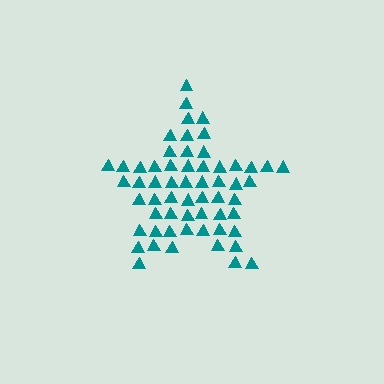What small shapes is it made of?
It is made of small triangles.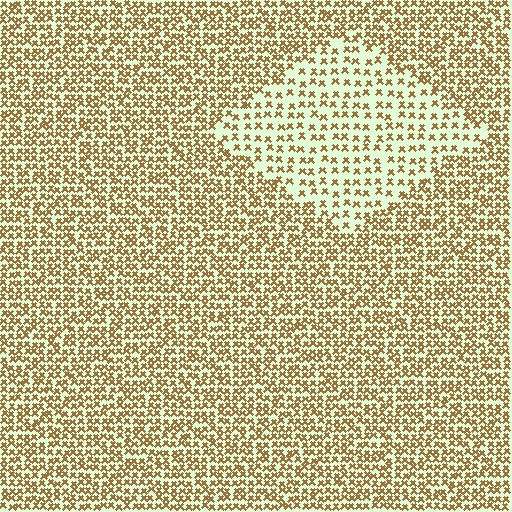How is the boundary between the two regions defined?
The boundary is defined by a change in element density (approximately 2.0x ratio). All elements are the same color, size, and shape.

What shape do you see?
I see a diamond.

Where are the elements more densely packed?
The elements are more densely packed outside the diamond boundary.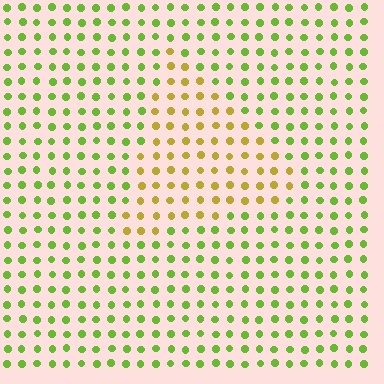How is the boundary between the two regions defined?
The boundary is defined purely by a slight shift in hue (about 45 degrees). Spacing, size, and orientation are identical on both sides.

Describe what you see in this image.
The image is filled with small lime elements in a uniform arrangement. A triangle-shaped region is visible where the elements are tinted to a slightly different hue, forming a subtle color boundary.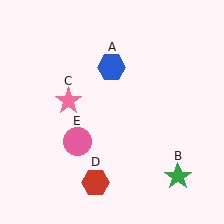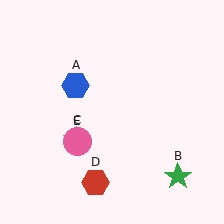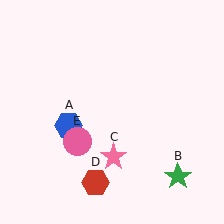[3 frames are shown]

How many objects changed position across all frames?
2 objects changed position: blue hexagon (object A), pink star (object C).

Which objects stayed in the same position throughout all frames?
Green star (object B) and red hexagon (object D) and pink circle (object E) remained stationary.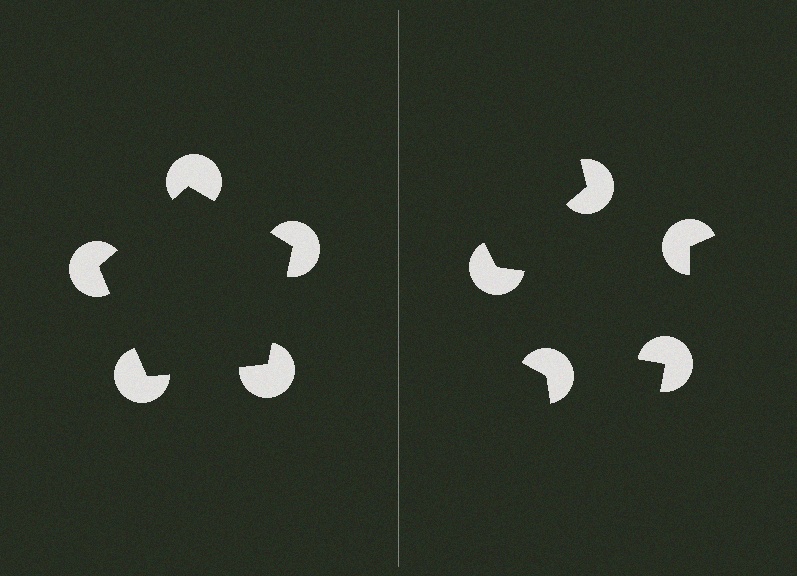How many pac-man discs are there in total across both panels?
10 — 5 on each side.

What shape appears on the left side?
An illusory pentagon.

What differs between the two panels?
The pac-man discs are positioned identically on both sides; only the wedge orientations differ. On the left they align to a pentagon; on the right they are misaligned.